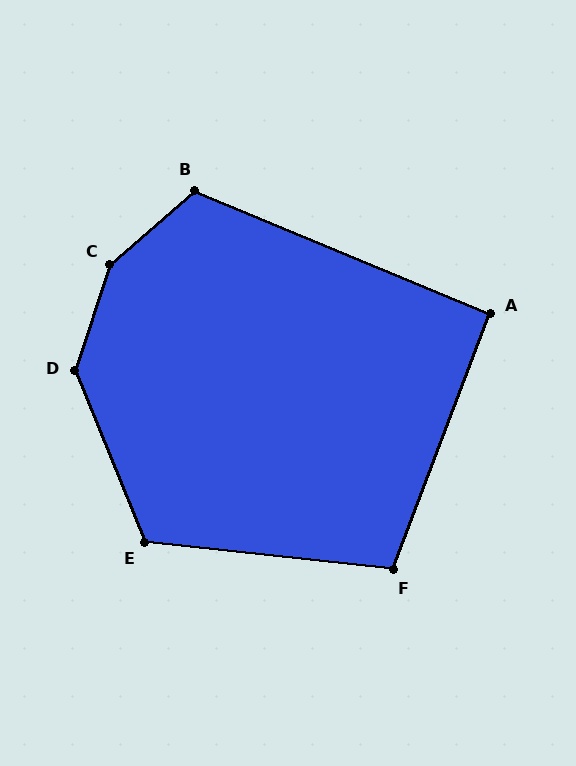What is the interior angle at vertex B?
Approximately 116 degrees (obtuse).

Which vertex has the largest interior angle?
C, at approximately 150 degrees.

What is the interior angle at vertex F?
Approximately 105 degrees (obtuse).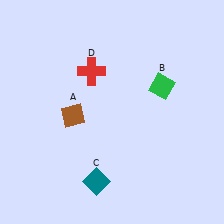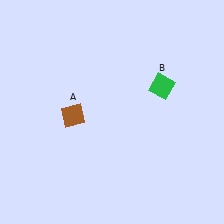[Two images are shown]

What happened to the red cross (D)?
The red cross (D) was removed in Image 2. It was in the top-left area of Image 1.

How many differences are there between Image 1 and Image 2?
There are 2 differences between the two images.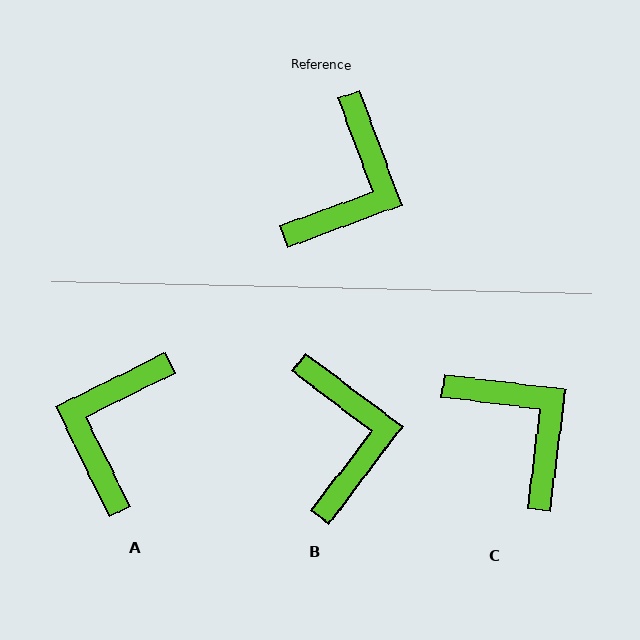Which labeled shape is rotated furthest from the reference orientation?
A, about 174 degrees away.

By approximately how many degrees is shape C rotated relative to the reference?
Approximately 63 degrees counter-clockwise.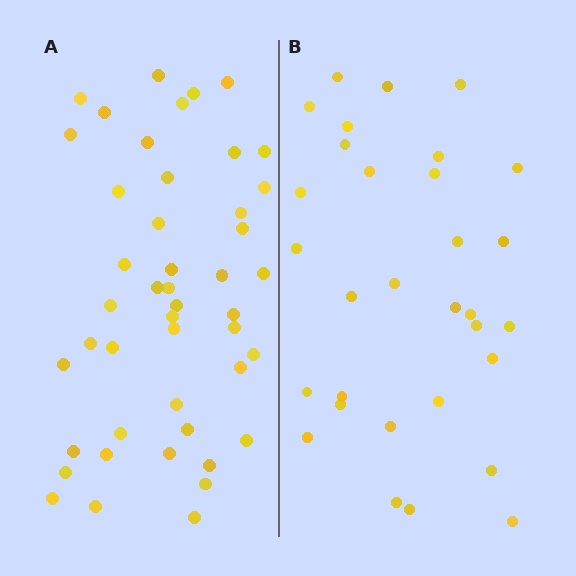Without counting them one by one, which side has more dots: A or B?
Region A (the left region) has more dots.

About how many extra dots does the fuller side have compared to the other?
Region A has approximately 15 more dots than region B.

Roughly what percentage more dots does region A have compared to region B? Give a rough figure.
About 50% more.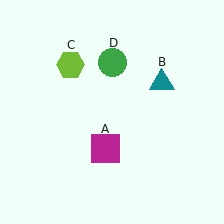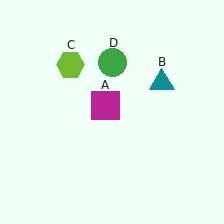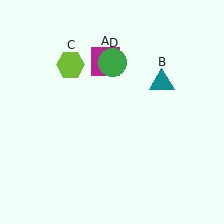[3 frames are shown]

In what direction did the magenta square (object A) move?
The magenta square (object A) moved up.